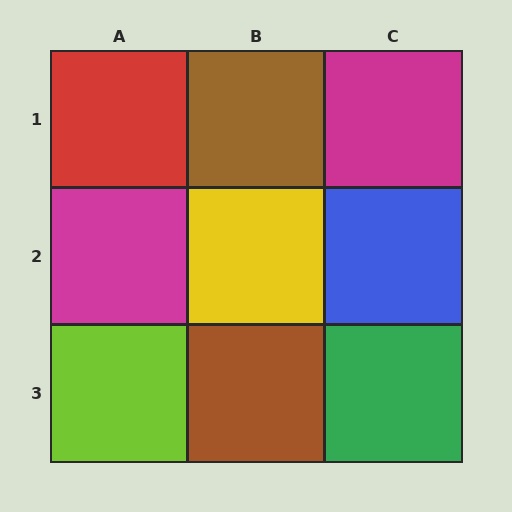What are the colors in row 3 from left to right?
Lime, brown, green.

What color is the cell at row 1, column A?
Red.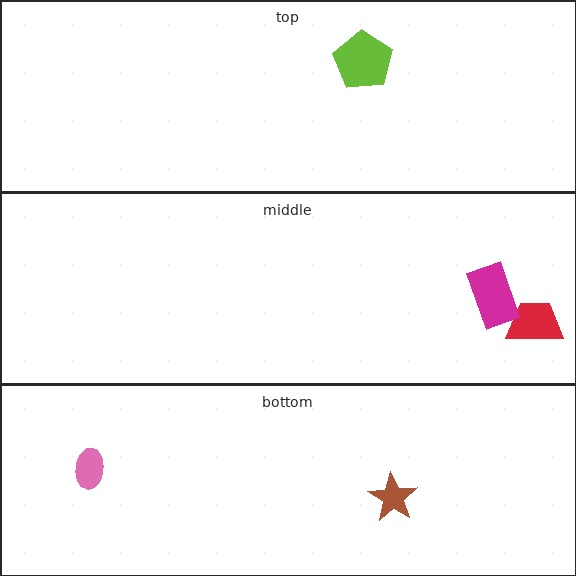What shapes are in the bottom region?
The brown star, the pink ellipse.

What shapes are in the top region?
The lime pentagon.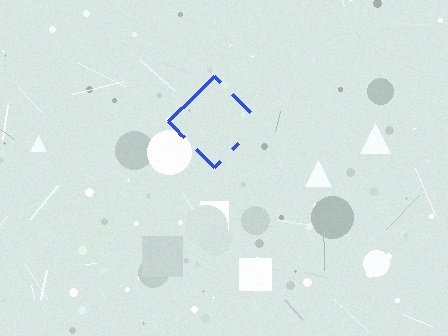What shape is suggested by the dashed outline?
The dashed outline suggests a diamond.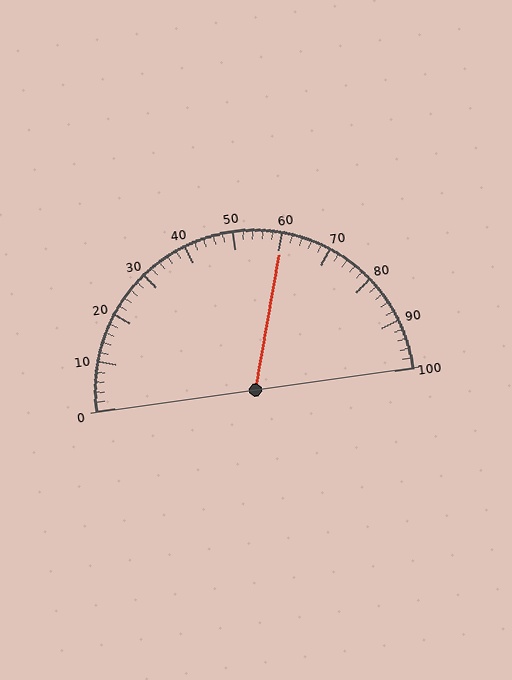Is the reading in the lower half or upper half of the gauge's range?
The reading is in the upper half of the range (0 to 100).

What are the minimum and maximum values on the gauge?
The gauge ranges from 0 to 100.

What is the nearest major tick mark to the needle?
The nearest major tick mark is 60.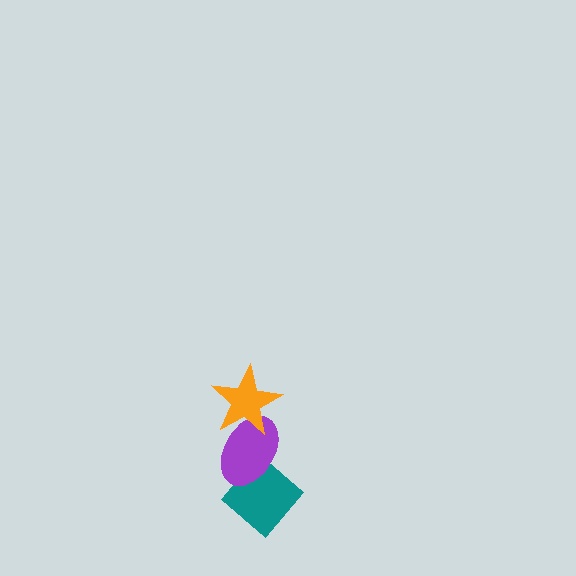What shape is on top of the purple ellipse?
The orange star is on top of the purple ellipse.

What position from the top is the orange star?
The orange star is 1st from the top.